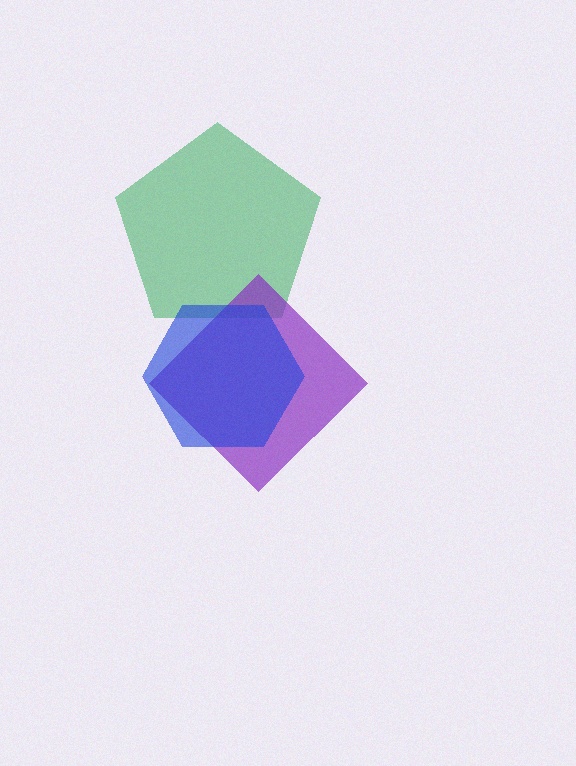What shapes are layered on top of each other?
The layered shapes are: a green pentagon, a purple diamond, a blue hexagon.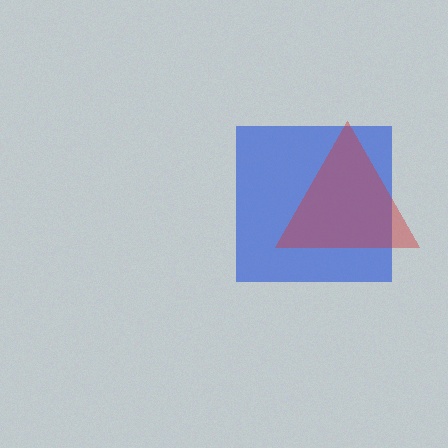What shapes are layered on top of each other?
The layered shapes are: a blue square, a red triangle.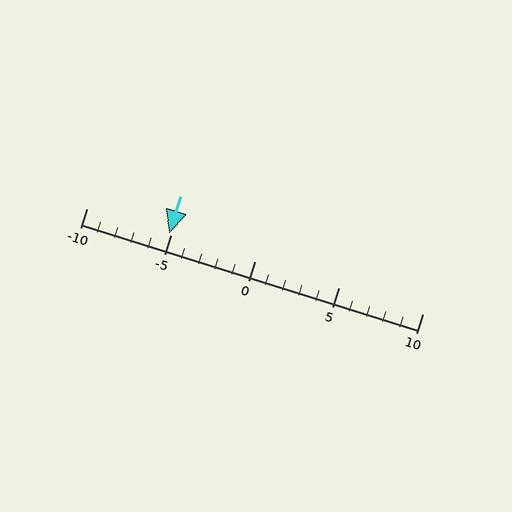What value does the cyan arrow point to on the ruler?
The cyan arrow points to approximately -5.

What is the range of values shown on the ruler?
The ruler shows values from -10 to 10.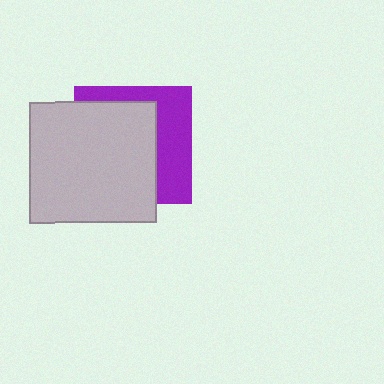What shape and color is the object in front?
The object in front is a light gray rectangle.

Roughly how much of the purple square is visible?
A small part of it is visible (roughly 38%).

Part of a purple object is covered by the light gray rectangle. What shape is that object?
It is a square.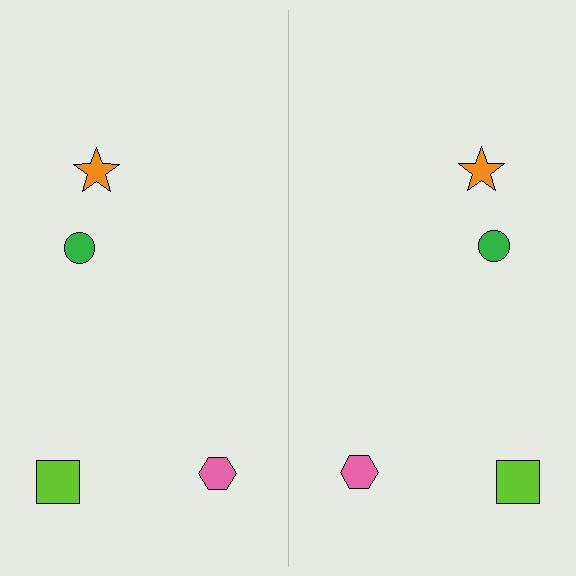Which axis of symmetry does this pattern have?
The pattern has a vertical axis of symmetry running through the center of the image.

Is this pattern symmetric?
Yes, this pattern has bilateral (reflection) symmetry.